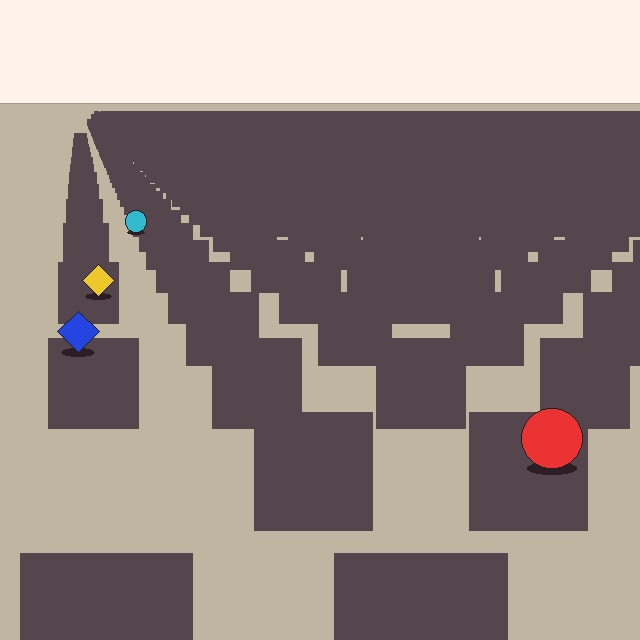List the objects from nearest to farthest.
From nearest to farthest: the red circle, the blue diamond, the yellow diamond, the cyan circle.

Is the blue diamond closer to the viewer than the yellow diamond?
Yes. The blue diamond is closer — you can tell from the texture gradient: the ground texture is coarser near it.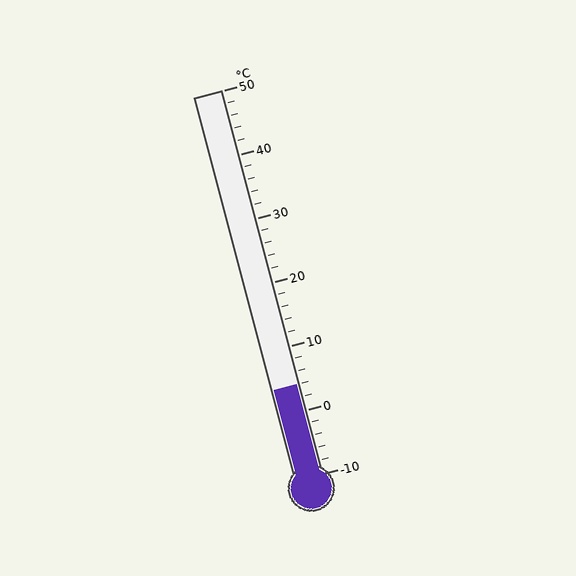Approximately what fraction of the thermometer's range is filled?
The thermometer is filled to approximately 25% of its range.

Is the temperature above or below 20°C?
The temperature is below 20°C.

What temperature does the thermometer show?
The thermometer shows approximately 4°C.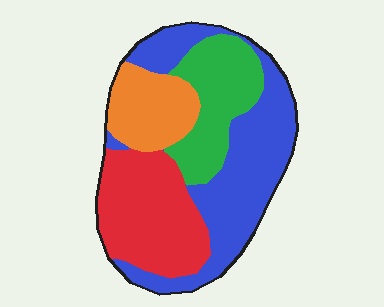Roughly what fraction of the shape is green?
Green covers roughly 20% of the shape.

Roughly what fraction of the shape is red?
Red covers 27% of the shape.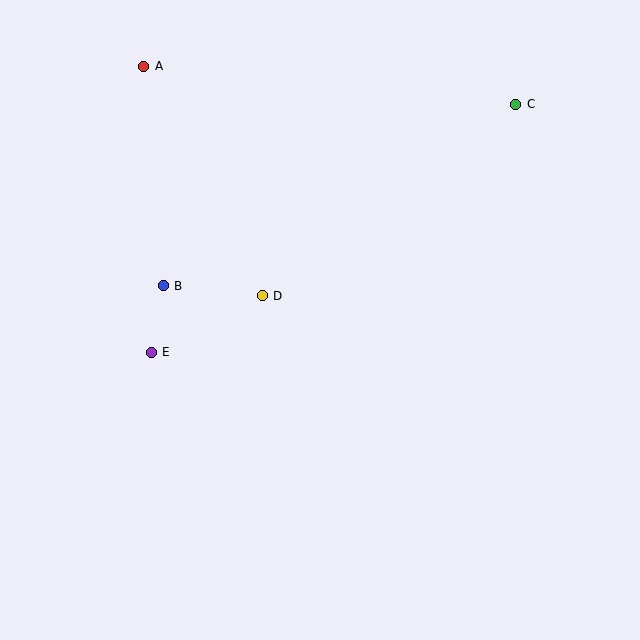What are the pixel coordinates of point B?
Point B is at (163, 286).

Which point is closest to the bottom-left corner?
Point E is closest to the bottom-left corner.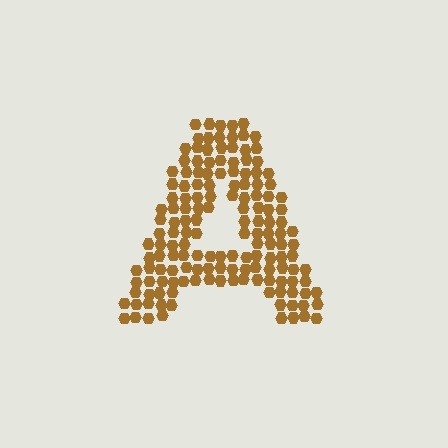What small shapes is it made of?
It is made of small hexagons.